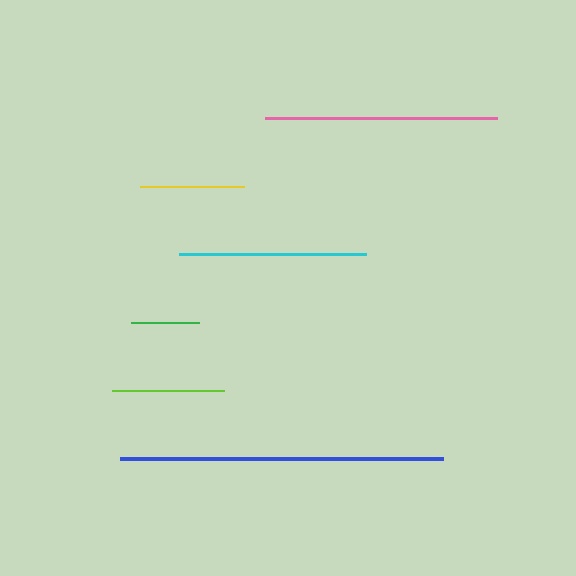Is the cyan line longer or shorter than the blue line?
The blue line is longer than the cyan line.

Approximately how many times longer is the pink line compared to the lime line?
The pink line is approximately 2.1 times the length of the lime line.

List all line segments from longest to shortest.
From longest to shortest: blue, pink, cyan, lime, yellow, green.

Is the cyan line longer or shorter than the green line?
The cyan line is longer than the green line.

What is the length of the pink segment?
The pink segment is approximately 232 pixels long.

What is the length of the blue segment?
The blue segment is approximately 323 pixels long.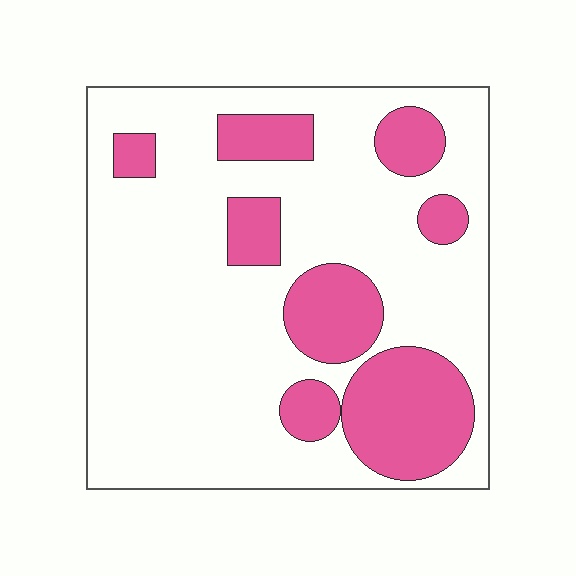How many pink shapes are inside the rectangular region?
8.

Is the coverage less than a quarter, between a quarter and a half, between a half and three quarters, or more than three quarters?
Between a quarter and a half.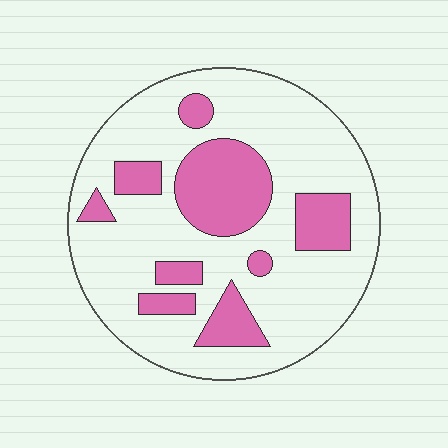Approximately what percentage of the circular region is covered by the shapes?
Approximately 25%.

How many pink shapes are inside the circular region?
9.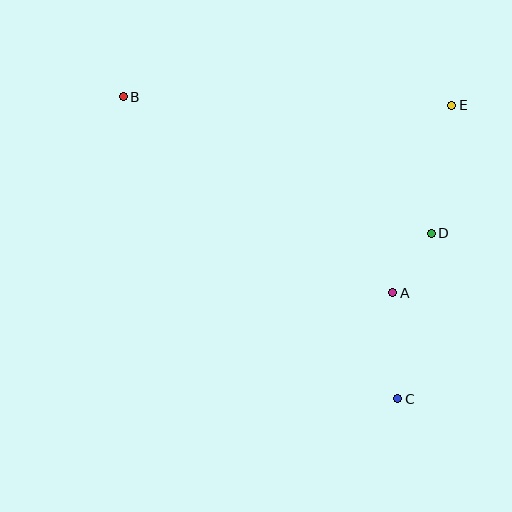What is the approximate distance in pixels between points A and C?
The distance between A and C is approximately 106 pixels.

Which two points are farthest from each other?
Points B and C are farthest from each other.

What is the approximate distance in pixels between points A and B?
The distance between A and B is approximately 334 pixels.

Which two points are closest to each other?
Points A and D are closest to each other.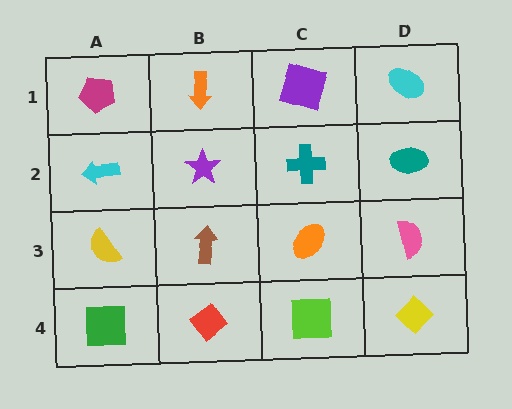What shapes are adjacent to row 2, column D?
A cyan ellipse (row 1, column D), a pink semicircle (row 3, column D), a teal cross (row 2, column C).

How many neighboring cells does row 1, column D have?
2.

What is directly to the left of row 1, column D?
A purple square.